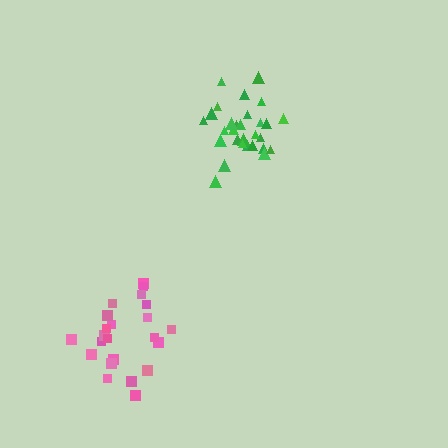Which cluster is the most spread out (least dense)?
Pink.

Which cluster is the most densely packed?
Green.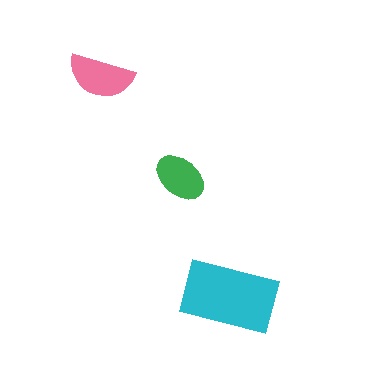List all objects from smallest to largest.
The green ellipse, the pink semicircle, the cyan rectangle.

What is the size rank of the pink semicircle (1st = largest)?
2nd.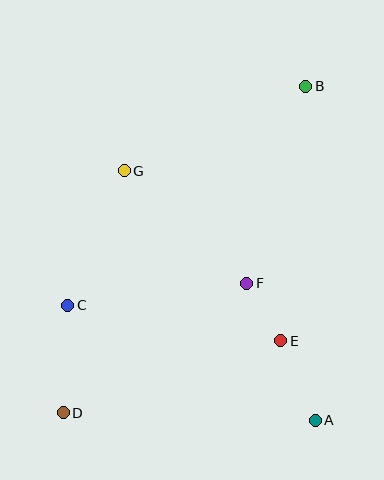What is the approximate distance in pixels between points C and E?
The distance between C and E is approximately 216 pixels.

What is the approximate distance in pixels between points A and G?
The distance between A and G is approximately 314 pixels.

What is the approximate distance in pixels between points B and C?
The distance between B and C is approximately 323 pixels.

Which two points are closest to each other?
Points E and F are closest to each other.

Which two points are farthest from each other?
Points B and D are farthest from each other.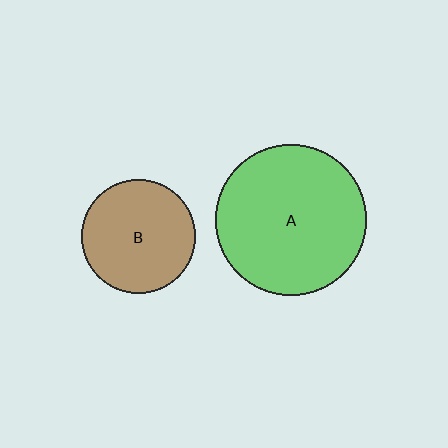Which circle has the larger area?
Circle A (green).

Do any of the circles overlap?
No, none of the circles overlap.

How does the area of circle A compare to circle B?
Approximately 1.8 times.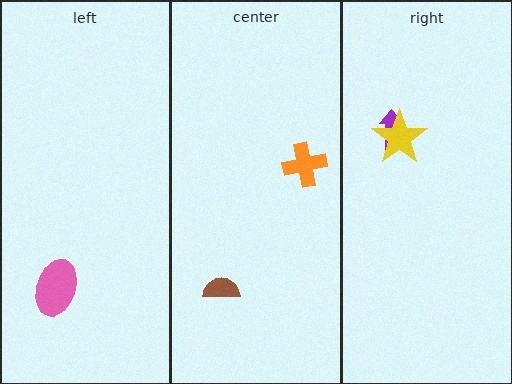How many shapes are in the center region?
2.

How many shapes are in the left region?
1.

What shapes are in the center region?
The orange cross, the brown semicircle.